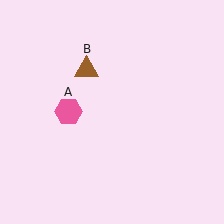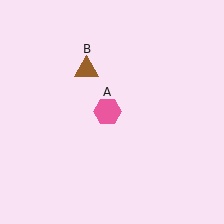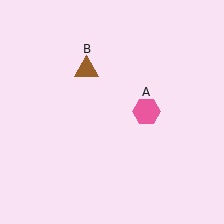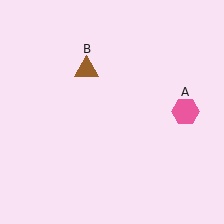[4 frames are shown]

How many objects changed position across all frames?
1 object changed position: pink hexagon (object A).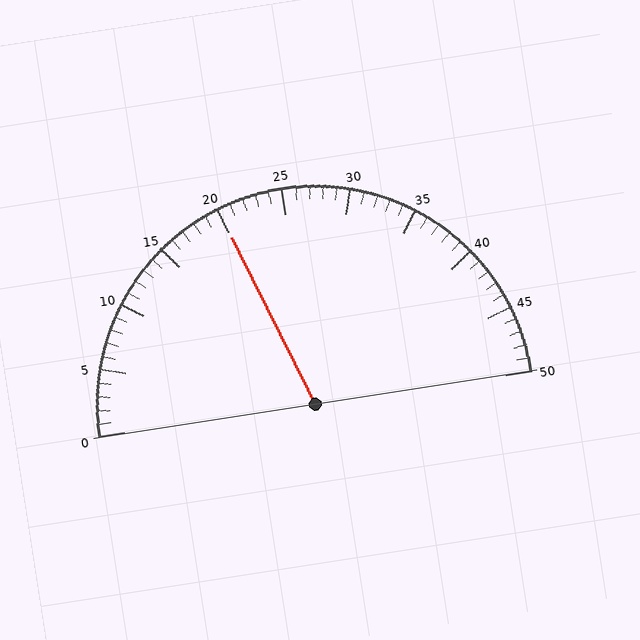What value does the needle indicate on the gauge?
The needle indicates approximately 20.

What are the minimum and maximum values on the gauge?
The gauge ranges from 0 to 50.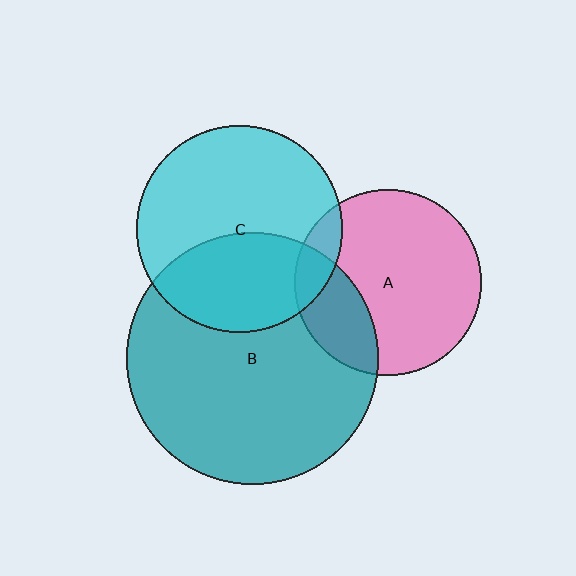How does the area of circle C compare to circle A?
Approximately 1.2 times.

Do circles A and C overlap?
Yes.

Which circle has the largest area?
Circle B (teal).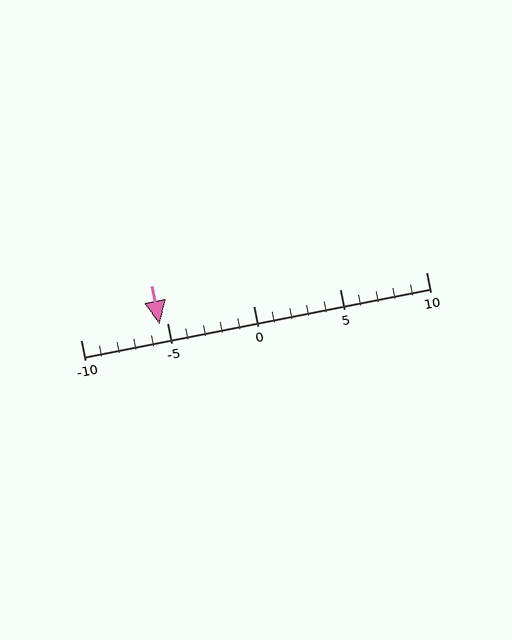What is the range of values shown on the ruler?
The ruler shows values from -10 to 10.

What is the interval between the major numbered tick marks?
The major tick marks are spaced 5 units apart.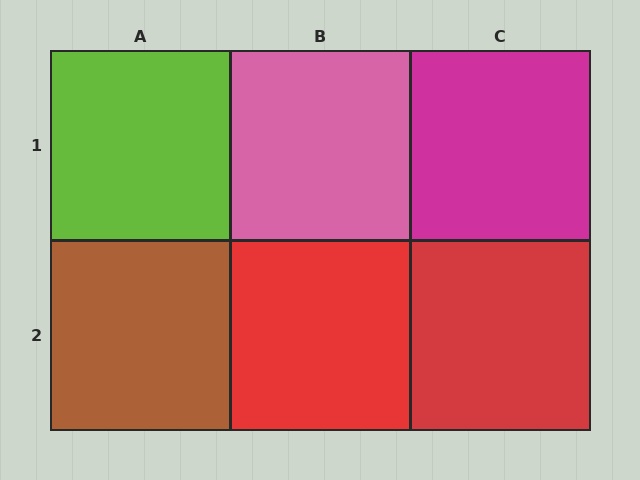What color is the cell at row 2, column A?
Brown.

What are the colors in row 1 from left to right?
Lime, pink, magenta.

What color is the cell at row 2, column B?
Red.